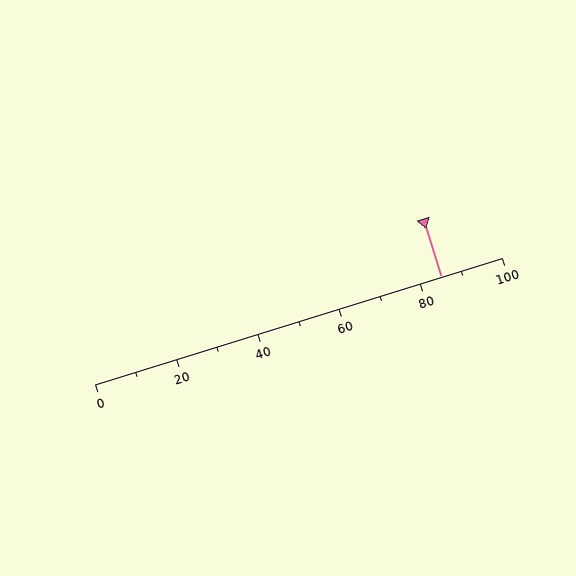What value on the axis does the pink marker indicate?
The marker indicates approximately 85.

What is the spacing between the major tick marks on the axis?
The major ticks are spaced 20 apart.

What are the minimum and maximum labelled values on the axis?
The axis runs from 0 to 100.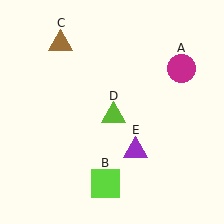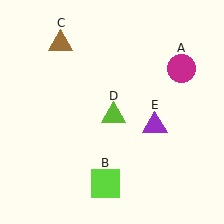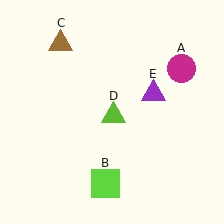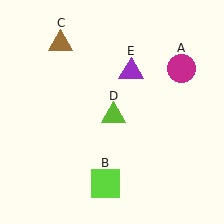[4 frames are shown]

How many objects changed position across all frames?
1 object changed position: purple triangle (object E).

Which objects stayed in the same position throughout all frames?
Magenta circle (object A) and lime square (object B) and brown triangle (object C) and lime triangle (object D) remained stationary.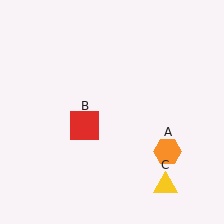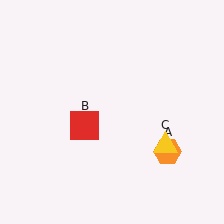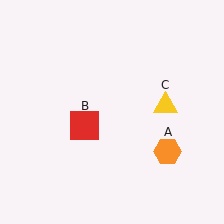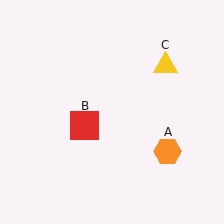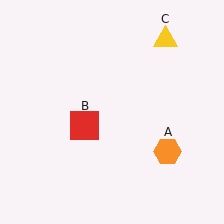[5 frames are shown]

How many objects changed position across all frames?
1 object changed position: yellow triangle (object C).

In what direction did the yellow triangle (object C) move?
The yellow triangle (object C) moved up.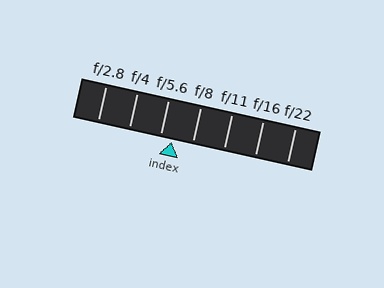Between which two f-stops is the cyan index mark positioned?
The index mark is between f/5.6 and f/8.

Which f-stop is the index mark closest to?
The index mark is closest to f/5.6.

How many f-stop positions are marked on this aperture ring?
There are 7 f-stop positions marked.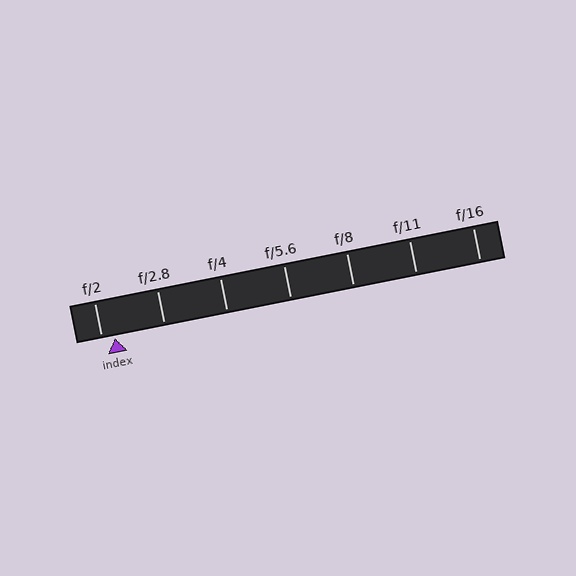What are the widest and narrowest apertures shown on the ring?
The widest aperture shown is f/2 and the narrowest is f/16.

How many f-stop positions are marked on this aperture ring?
There are 7 f-stop positions marked.